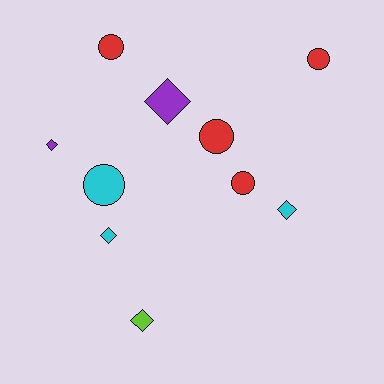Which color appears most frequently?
Red, with 4 objects.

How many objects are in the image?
There are 10 objects.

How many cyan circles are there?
There is 1 cyan circle.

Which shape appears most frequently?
Diamond, with 5 objects.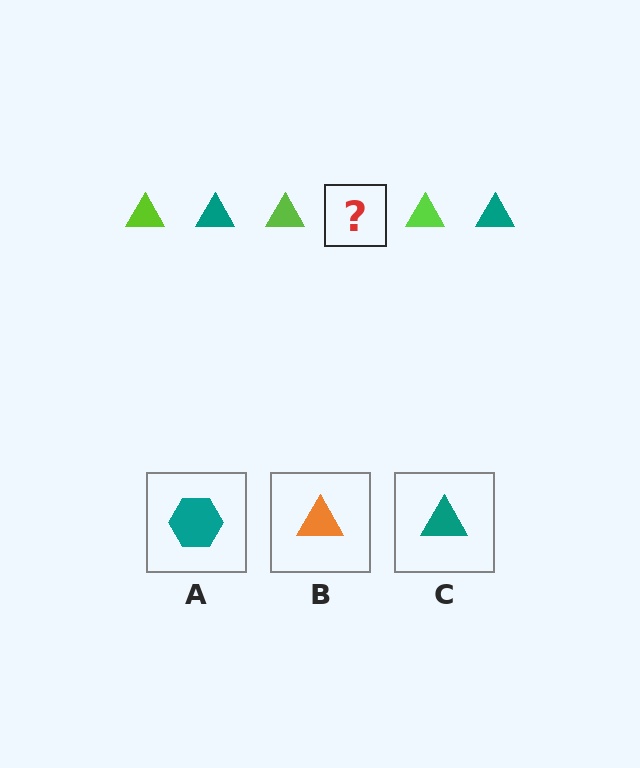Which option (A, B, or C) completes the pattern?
C.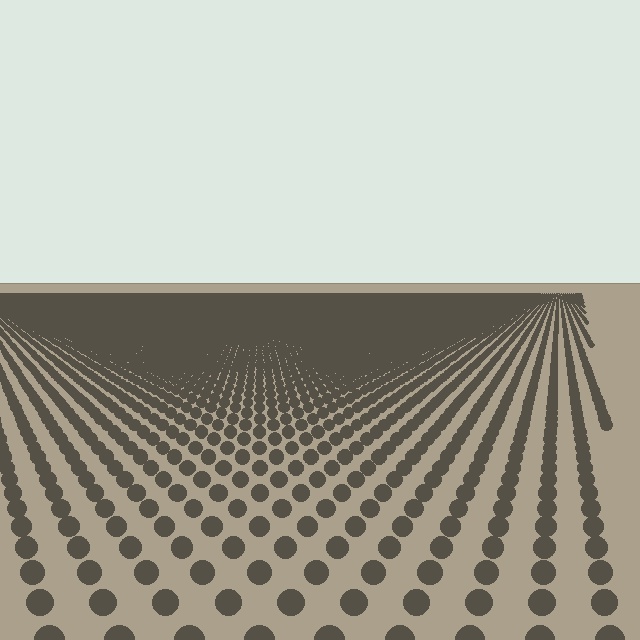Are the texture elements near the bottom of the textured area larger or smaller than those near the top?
Larger. Near the bottom, elements are closer to the viewer and appear at a bigger on-screen size.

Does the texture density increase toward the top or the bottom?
Density increases toward the top.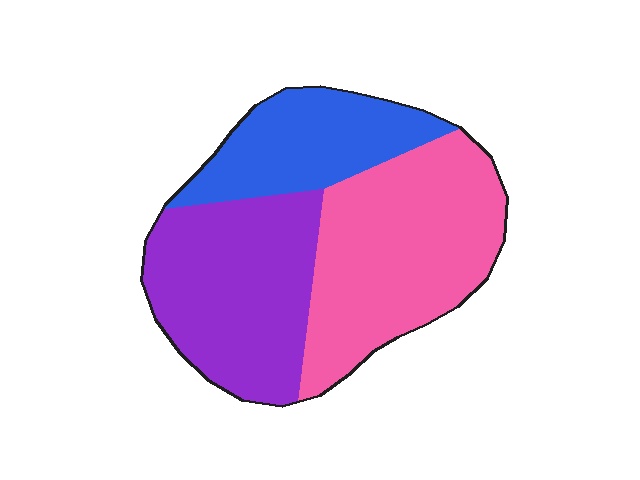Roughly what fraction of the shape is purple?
Purple covers roughly 35% of the shape.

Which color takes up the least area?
Blue, at roughly 25%.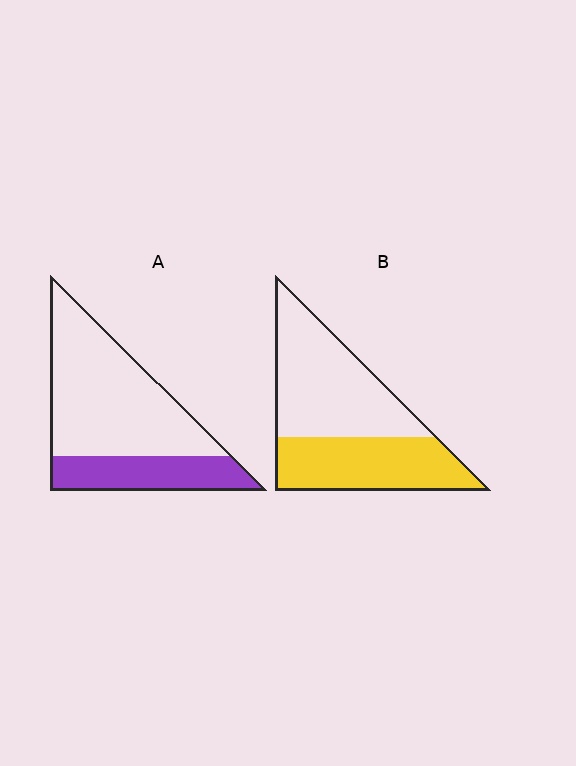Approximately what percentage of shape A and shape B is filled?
A is approximately 30% and B is approximately 45%.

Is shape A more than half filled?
No.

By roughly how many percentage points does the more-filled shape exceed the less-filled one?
By roughly 15 percentage points (B over A).